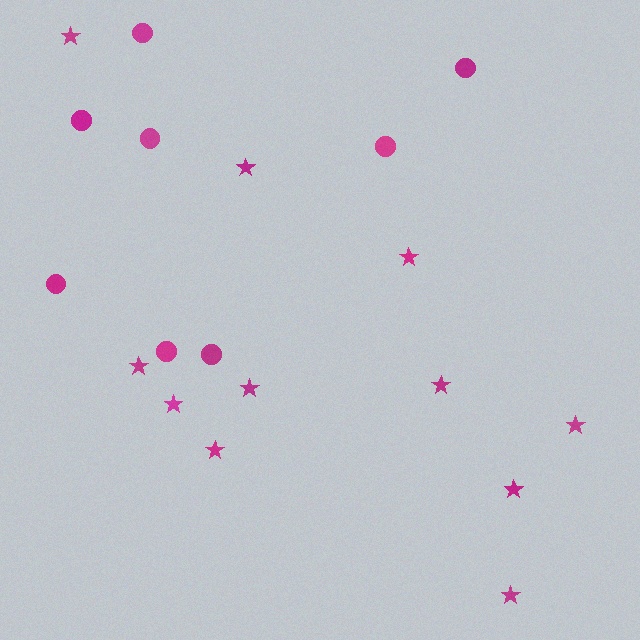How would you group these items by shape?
There are 2 groups: one group of stars (11) and one group of circles (8).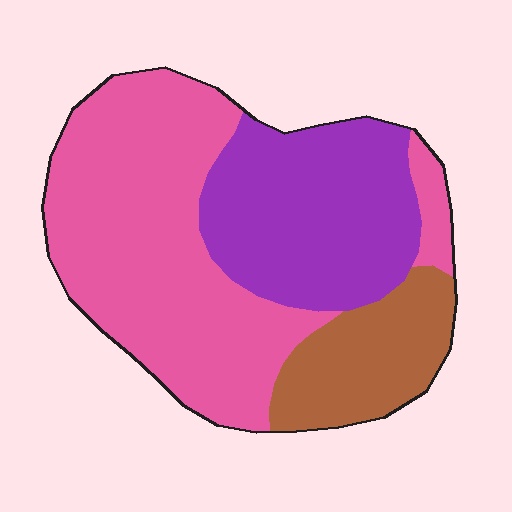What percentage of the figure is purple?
Purple takes up about one third (1/3) of the figure.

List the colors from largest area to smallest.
From largest to smallest: pink, purple, brown.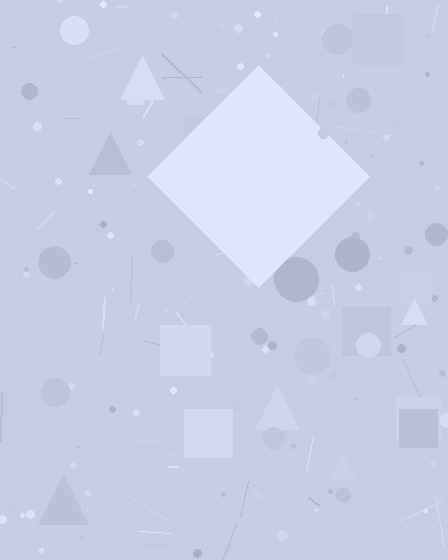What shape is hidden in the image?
A diamond is hidden in the image.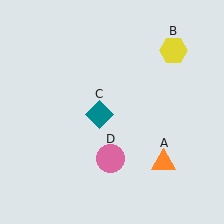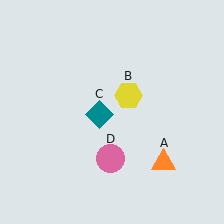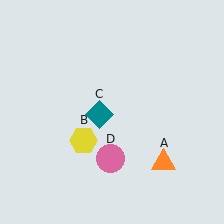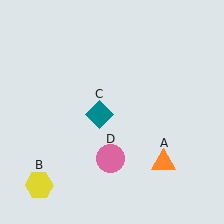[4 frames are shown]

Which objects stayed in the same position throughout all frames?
Orange triangle (object A) and teal diamond (object C) and pink circle (object D) remained stationary.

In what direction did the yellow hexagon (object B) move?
The yellow hexagon (object B) moved down and to the left.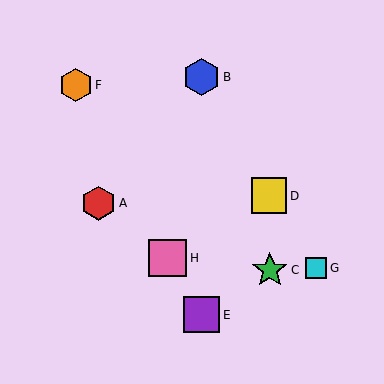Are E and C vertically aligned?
No, E is at x≈202 and C is at x≈270.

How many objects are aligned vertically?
2 objects (B, E) are aligned vertically.